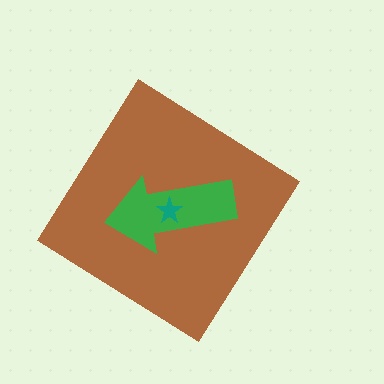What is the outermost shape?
The brown diamond.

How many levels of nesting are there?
3.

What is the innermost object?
The teal star.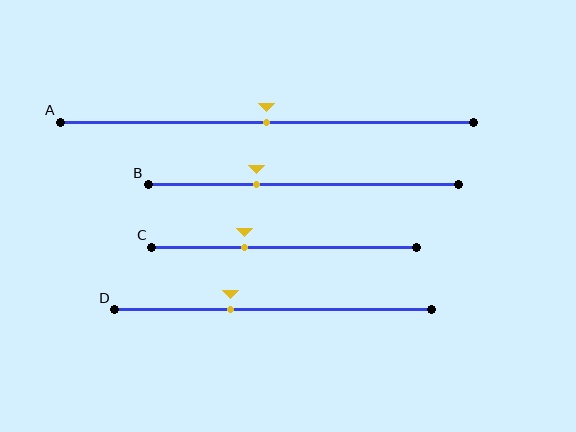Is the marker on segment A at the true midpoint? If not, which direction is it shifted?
Yes, the marker on segment A is at the true midpoint.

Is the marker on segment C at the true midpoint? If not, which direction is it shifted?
No, the marker on segment C is shifted to the left by about 15% of the segment length.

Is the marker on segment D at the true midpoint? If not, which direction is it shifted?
No, the marker on segment D is shifted to the left by about 13% of the segment length.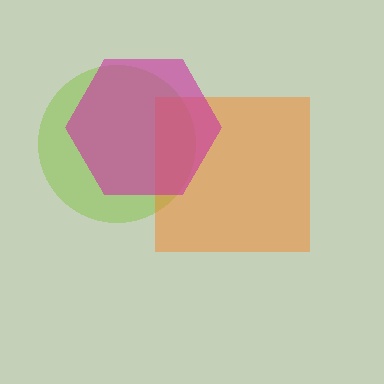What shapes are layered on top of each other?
The layered shapes are: a lime circle, an orange square, a magenta hexagon.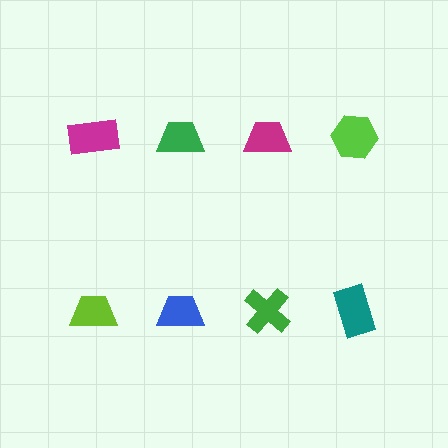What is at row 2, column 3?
A green cross.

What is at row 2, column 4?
A teal rectangle.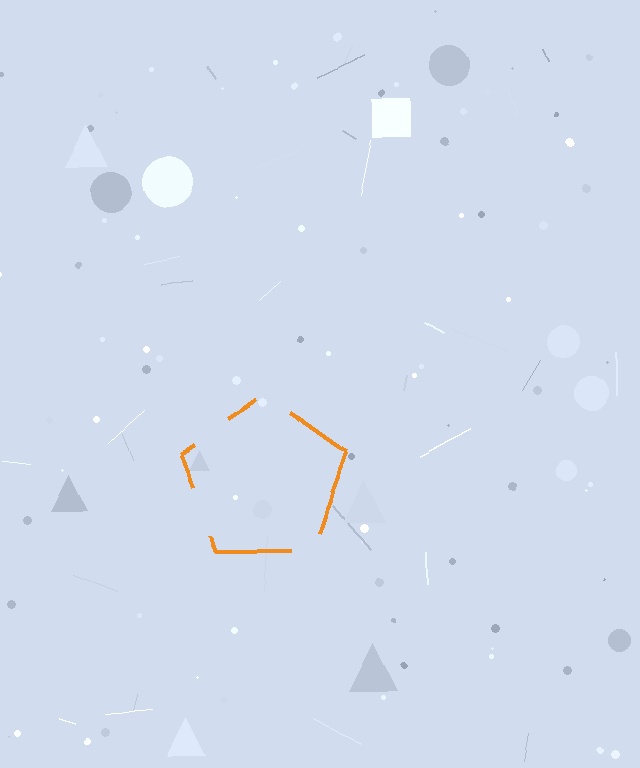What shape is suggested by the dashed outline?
The dashed outline suggests a pentagon.